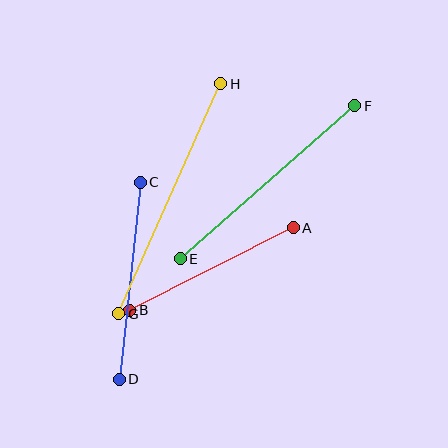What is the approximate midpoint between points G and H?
The midpoint is at approximately (170, 199) pixels.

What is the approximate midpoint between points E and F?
The midpoint is at approximately (268, 182) pixels.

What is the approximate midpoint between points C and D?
The midpoint is at approximately (130, 281) pixels.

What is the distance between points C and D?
The distance is approximately 198 pixels.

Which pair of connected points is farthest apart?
Points G and H are farthest apart.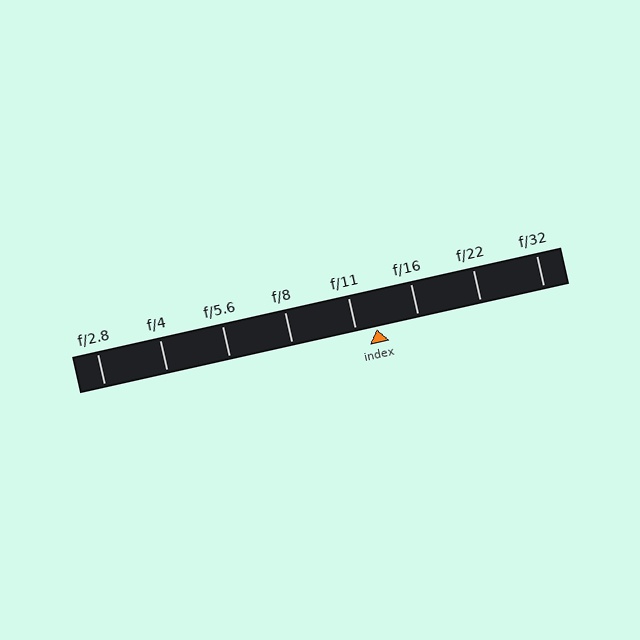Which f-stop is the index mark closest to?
The index mark is closest to f/11.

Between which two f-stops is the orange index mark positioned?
The index mark is between f/11 and f/16.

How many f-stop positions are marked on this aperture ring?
There are 8 f-stop positions marked.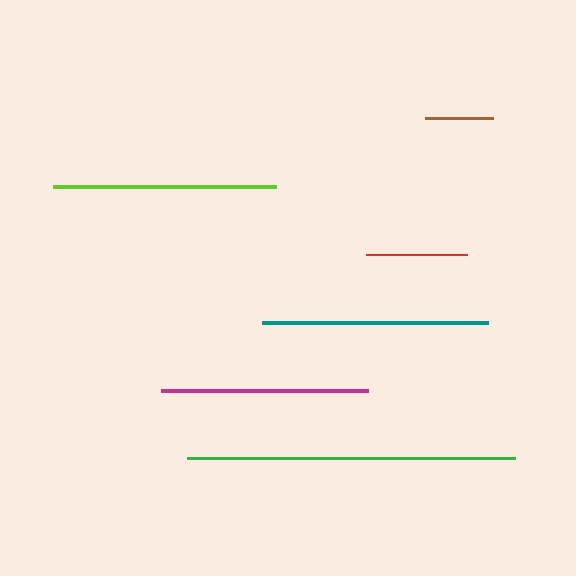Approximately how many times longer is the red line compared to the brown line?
The red line is approximately 1.5 times the length of the brown line.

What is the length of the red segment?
The red segment is approximately 101 pixels long.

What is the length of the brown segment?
The brown segment is approximately 68 pixels long.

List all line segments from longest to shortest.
From longest to shortest: green, teal, lime, magenta, red, brown.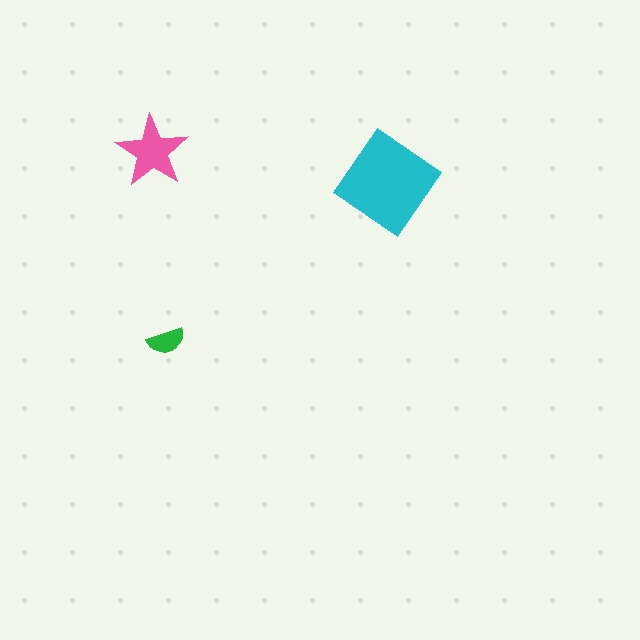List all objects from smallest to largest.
The green semicircle, the pink star, the cyan diamond.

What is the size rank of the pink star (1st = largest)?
2nd.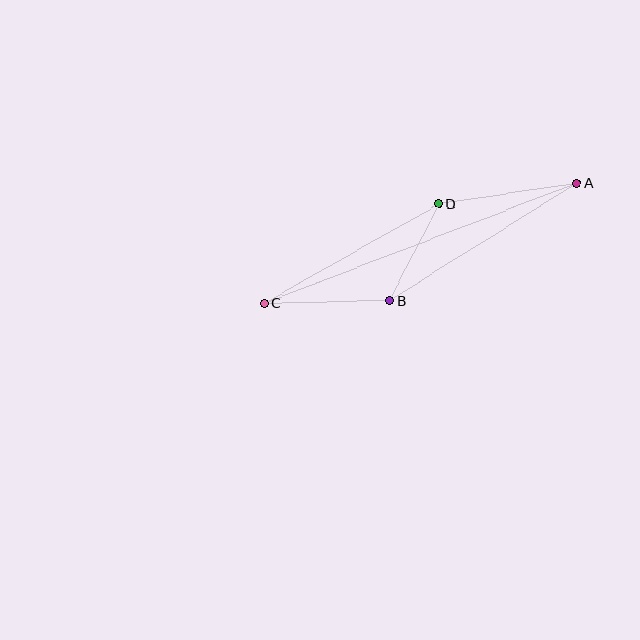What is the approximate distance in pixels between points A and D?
The distance between A and D is approximately 140 pixels.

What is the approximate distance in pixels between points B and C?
The distance between B and C is approximately 126 pixels.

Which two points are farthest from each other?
Points A and C are farthest from each other.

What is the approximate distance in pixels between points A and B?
The distance between A and B is approximately 221 pixels.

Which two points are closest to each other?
Points B and D are closest to each other.